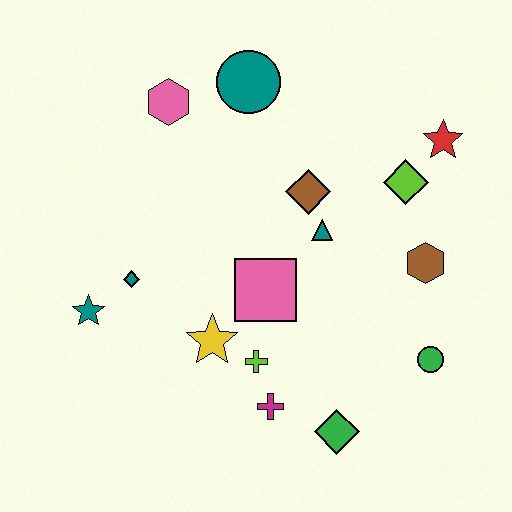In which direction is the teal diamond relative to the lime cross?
The teal diamond is to the left of the lime cross.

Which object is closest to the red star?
The lime diamond is closest to the red star.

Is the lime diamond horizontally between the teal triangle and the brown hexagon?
Yes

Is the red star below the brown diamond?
No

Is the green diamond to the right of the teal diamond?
Yes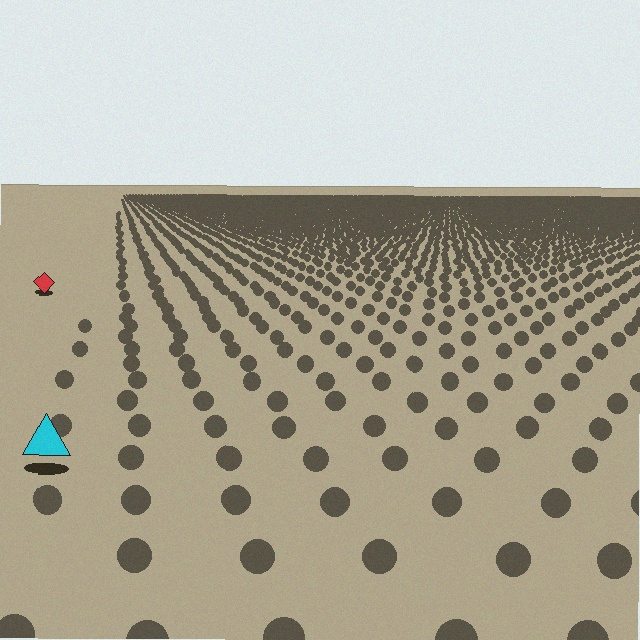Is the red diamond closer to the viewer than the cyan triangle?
No. The cyan triangle is closer — you can tell from the texture gradient: the ground texture is coarser near it.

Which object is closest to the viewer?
The cyan triangle is closest. The texture marks near it are larger and more spread out.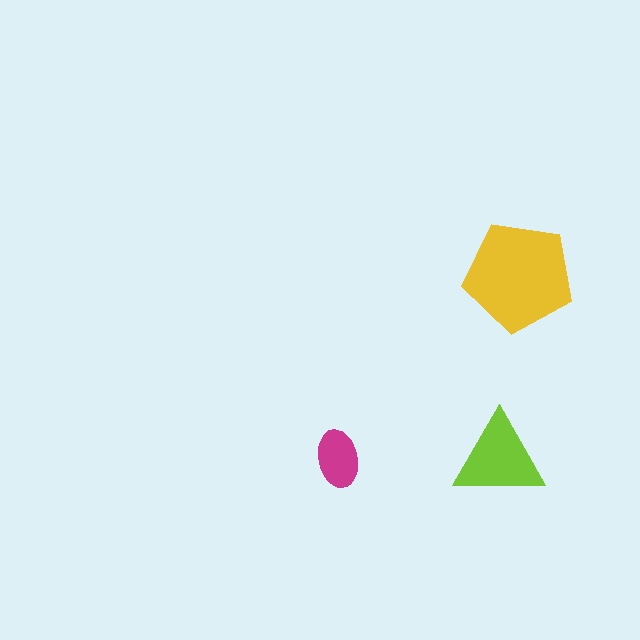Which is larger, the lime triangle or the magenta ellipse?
The lime triangle.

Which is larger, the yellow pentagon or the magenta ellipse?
The yellow pentagon.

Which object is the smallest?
The magenta ellipse.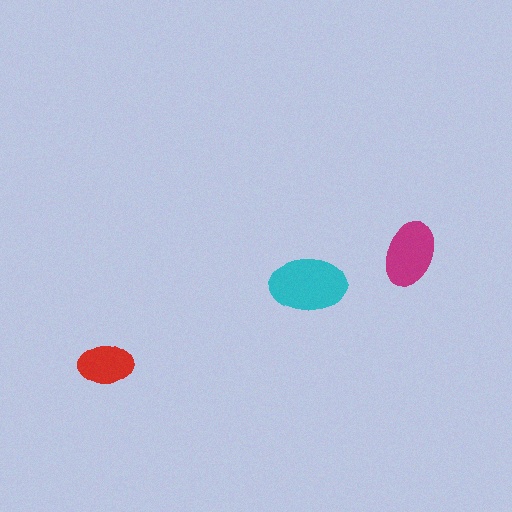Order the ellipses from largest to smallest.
the cyan one, the magenta one, the red one.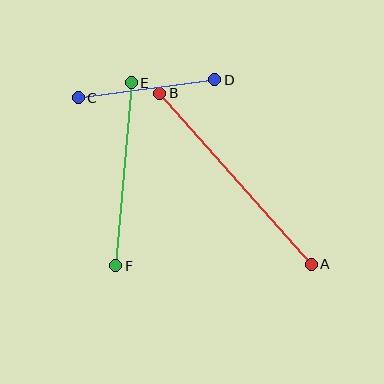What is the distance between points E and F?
The distance is approximately 184 pixels.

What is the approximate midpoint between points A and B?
The midpoint is at approximately (235, 179) pixels.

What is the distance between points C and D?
The distance is approximately 138 pixels.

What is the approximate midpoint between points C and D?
The midpoint is at approximately (147, 89) pixels.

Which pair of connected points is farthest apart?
Points A and B are farthest apart.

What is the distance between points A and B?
The distance is approximately 228 pixels.